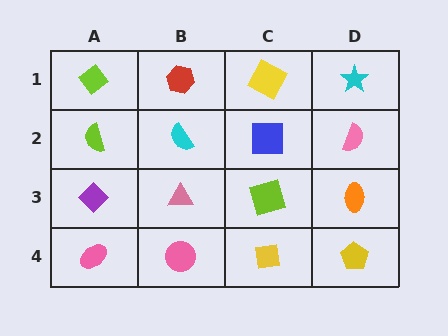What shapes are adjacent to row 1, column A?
A lime semicircle (row 2, column A), a red hexagon (row 1, column B).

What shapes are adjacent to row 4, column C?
A lime square (row 3, column C), a pink circle (row 4, column B), a yellow pentagon (row 4, column D).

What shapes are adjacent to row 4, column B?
A pink triangle (row 3, column B), a pink ellipse (row 4, column A), a yellow square (row 4, column C).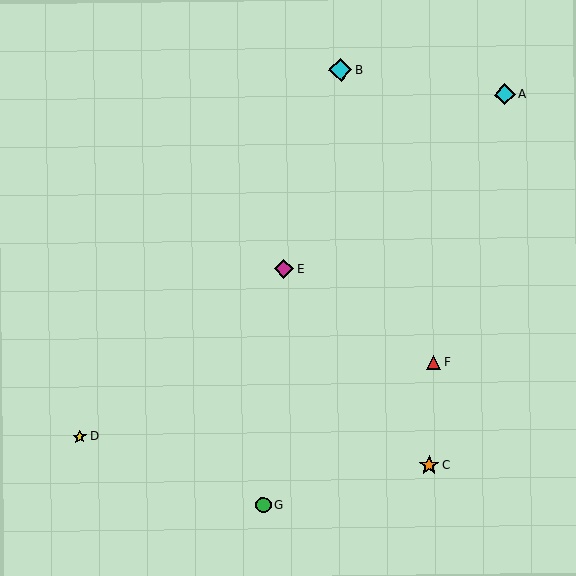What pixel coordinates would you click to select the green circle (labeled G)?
Click at (263, 505) to select the green circle G.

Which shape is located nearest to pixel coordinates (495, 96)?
The cyan diamond (labeled A) at (505, 95) is nearest to that location.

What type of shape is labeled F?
Shape F is a red triangle.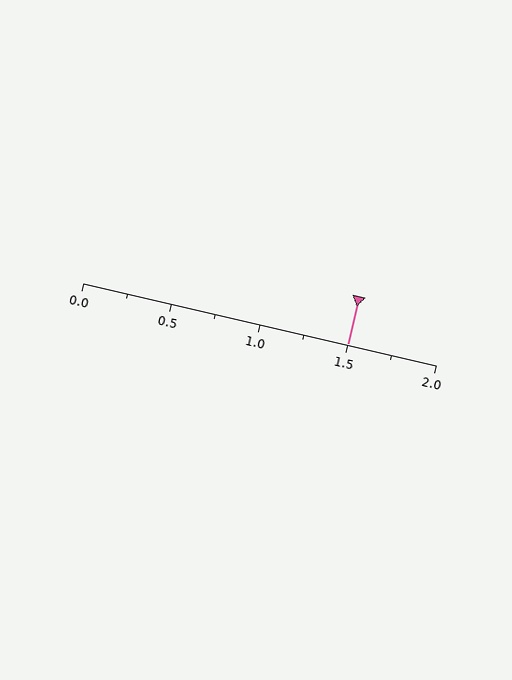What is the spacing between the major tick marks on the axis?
The major ticks are spaced 0.5 apart.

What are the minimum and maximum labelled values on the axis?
The axis runs from 0.0 to 2.0.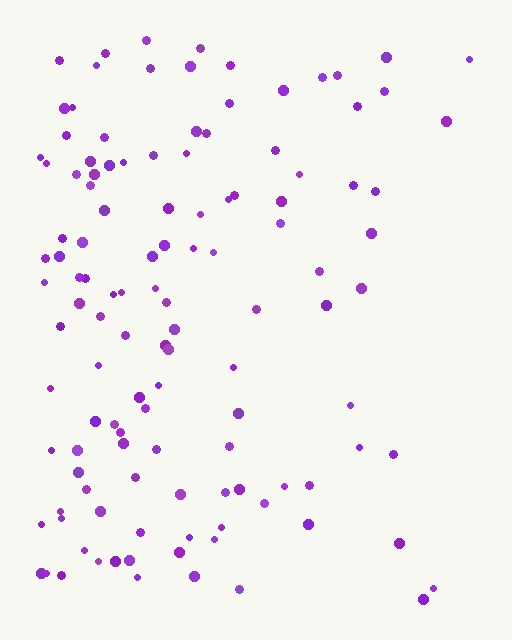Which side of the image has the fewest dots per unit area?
The right.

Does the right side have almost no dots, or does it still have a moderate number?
Still a moderate number, just noticeably fewer than the left.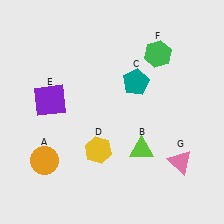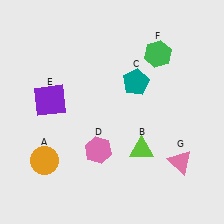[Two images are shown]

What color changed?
The hexagon (D) changed from yellow in Image 1 to pink in Image 2.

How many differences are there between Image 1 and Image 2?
There is 1 difference between the two images.